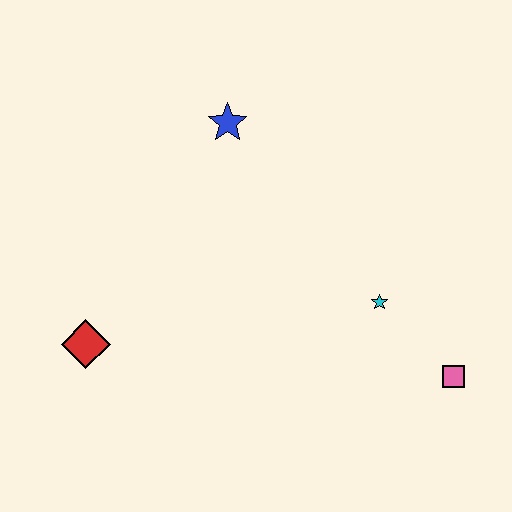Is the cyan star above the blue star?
No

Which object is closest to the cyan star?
The pink square is closest to the cyan star.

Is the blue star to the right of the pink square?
No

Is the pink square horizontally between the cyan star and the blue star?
No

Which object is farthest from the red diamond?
The pink square is farthest from the red diamond.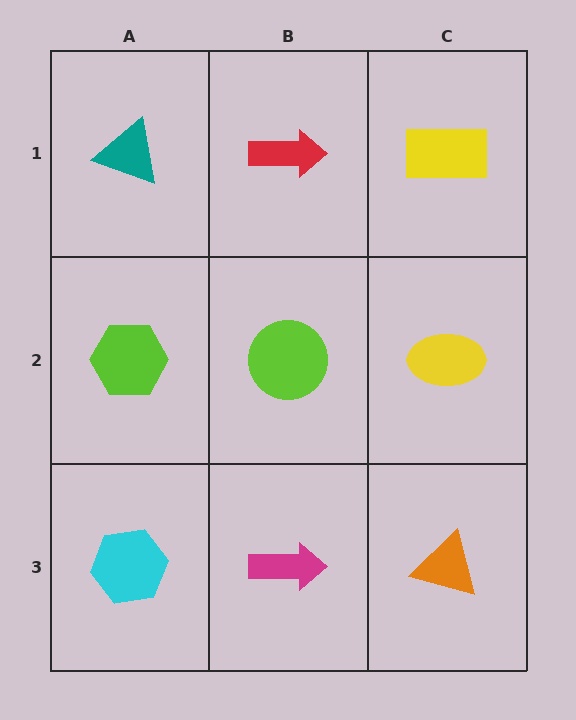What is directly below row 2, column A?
A cyan hexagon.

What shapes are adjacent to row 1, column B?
A lime circle (row 2, column B), a teal triangle (row 1, column A), a yellow rectangle (row 1, column C).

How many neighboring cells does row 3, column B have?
3.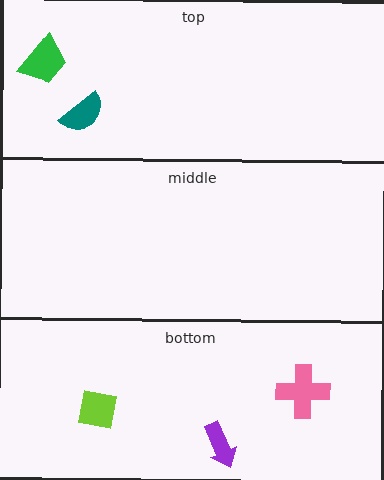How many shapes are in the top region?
2.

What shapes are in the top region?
The green trapezoid, the teal semicircle.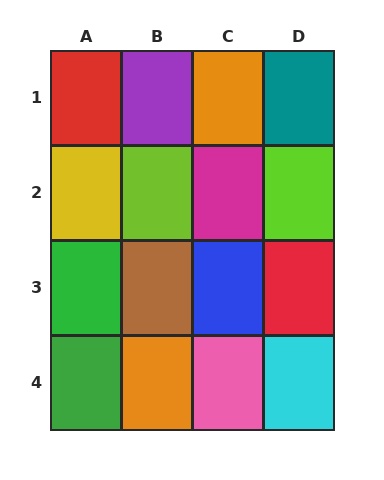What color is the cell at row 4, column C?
Pink.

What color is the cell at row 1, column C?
Orange.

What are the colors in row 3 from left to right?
Green, brown, blue, red.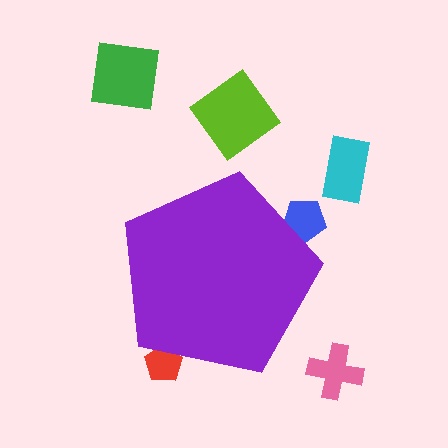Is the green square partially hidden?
No, the green square is fully visible.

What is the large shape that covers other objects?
A purple pentagon.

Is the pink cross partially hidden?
No, the pink cross is fully visible.